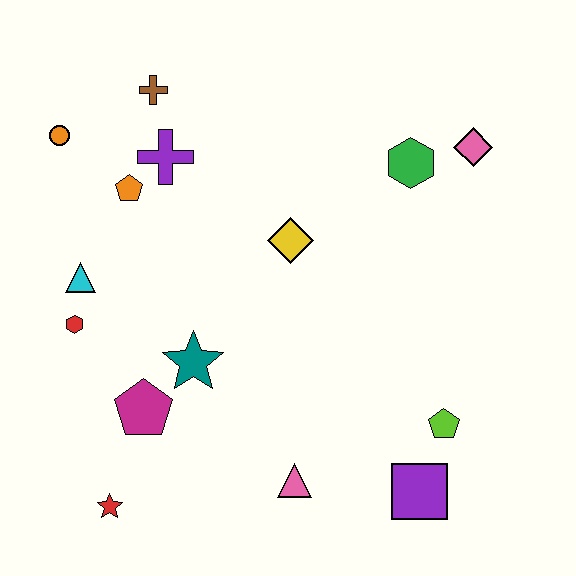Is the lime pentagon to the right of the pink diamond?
No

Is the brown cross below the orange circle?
No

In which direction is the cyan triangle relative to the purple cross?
The cyan triangle is below the purple cross.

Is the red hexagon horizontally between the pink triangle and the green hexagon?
No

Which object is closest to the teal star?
The magenta pentagon is closest to the teal star.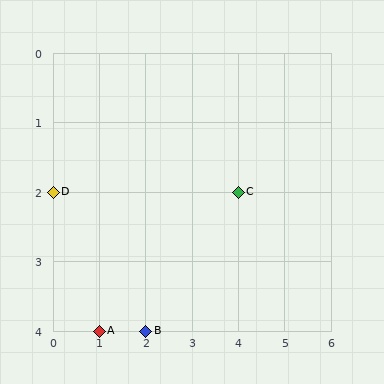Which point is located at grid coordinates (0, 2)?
Point D is at (0, 2).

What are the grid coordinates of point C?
Point C is at grid coordinates (4, 2).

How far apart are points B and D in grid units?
Points B and D are 2 columns and 2 rows apart (about 2.8 grid units diagonally).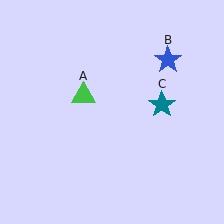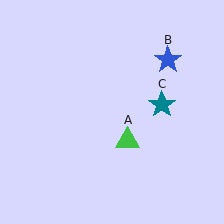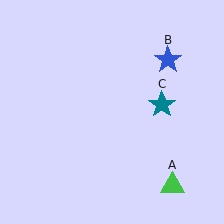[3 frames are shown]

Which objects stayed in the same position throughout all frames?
Blue star (object B) and teal star (object C) remained stationary.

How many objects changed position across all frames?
1 object changed position: green triangle (object A).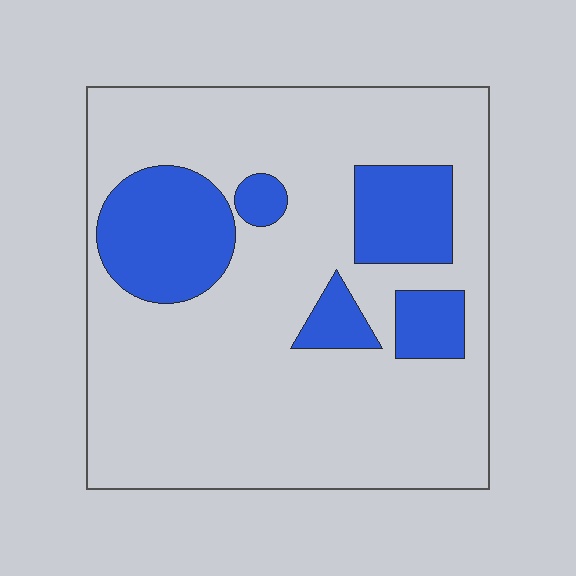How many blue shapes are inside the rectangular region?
5.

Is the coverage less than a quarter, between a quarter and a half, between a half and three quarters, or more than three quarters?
Less than a quarter.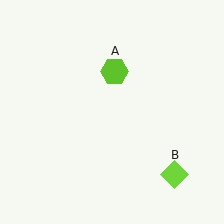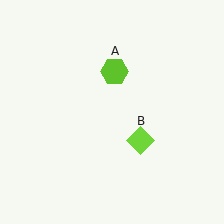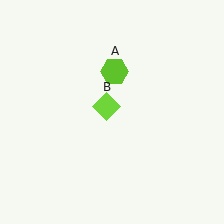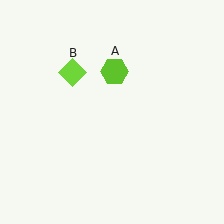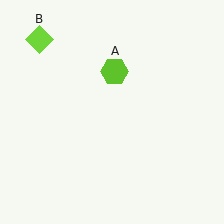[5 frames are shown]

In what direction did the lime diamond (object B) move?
The lime diamond (object B) moved up and to the left.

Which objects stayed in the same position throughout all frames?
Lime hexagon (object A) remained stationary.